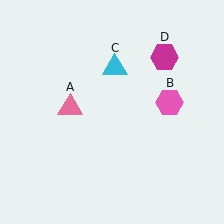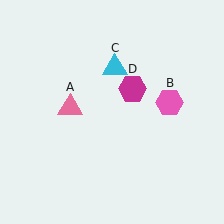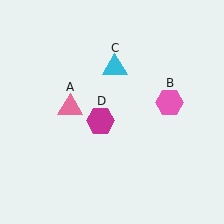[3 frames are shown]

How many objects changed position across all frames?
1 object changed position: magenta hexagon (object D).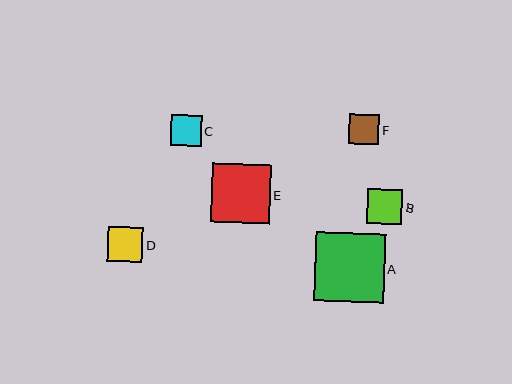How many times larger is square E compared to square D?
Square E is approximately 1.7 times the size of square D.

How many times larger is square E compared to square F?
Square E is approximately 2.0 times the size of square F.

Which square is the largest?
Square A is the largest with a size of approximately 69 pixels.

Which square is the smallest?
Square F is the smallest with a size of approximately 30 pixels.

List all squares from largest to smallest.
From largest to smallest: A, E, B, D, C, F.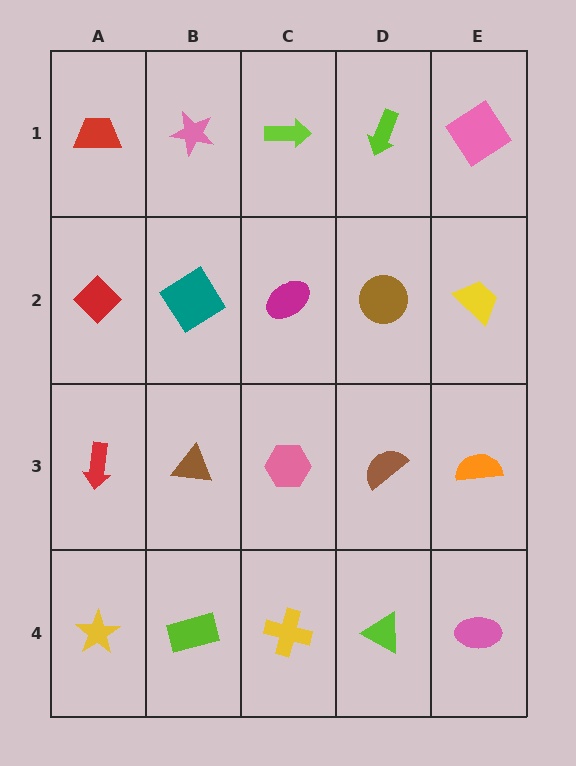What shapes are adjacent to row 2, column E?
A pink diamond (row 1, column E), an orange semicircle (row 3, column E), a brown circle (row 2, column D).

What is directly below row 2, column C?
A pink hexagon.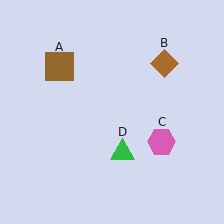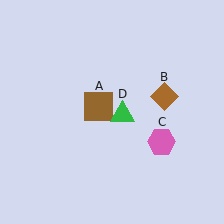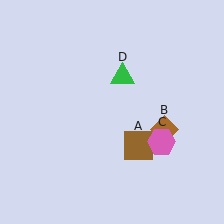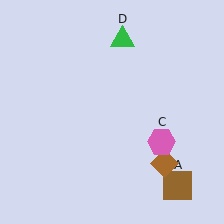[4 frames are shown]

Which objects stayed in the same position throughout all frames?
Pink hexagon (object C) remained stationary.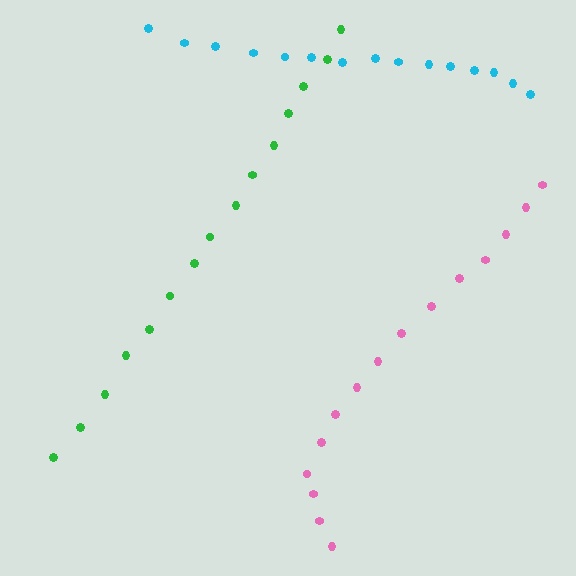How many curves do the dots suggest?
There are 3 distinct paths.